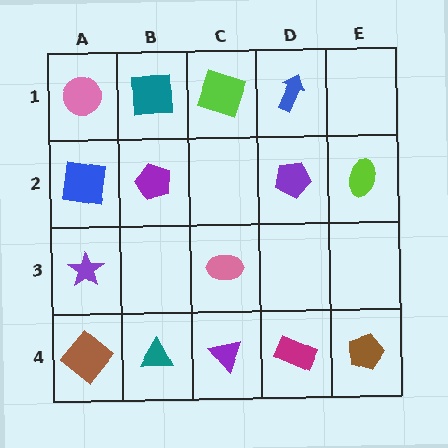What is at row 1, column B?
A teal square.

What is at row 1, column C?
A lime square.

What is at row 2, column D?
A purple pentagon.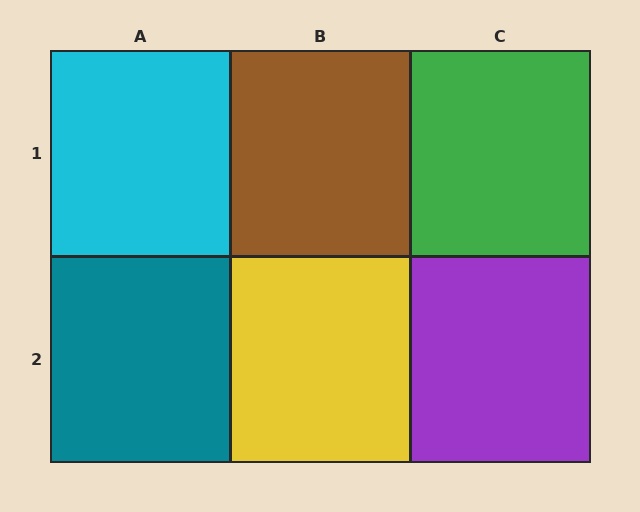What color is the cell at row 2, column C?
Purple.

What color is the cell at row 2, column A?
Teal.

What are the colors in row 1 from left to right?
Cyan, brown, green.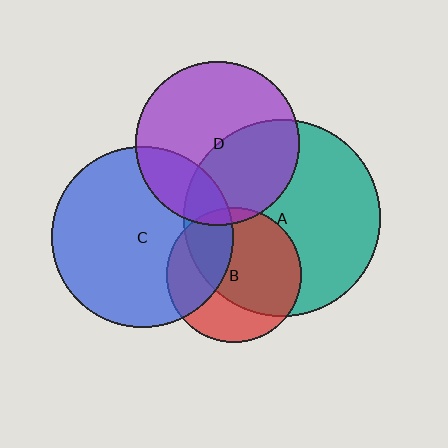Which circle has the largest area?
Circle A (teal).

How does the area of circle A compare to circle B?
Approximately 2.1 times.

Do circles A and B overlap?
Yes.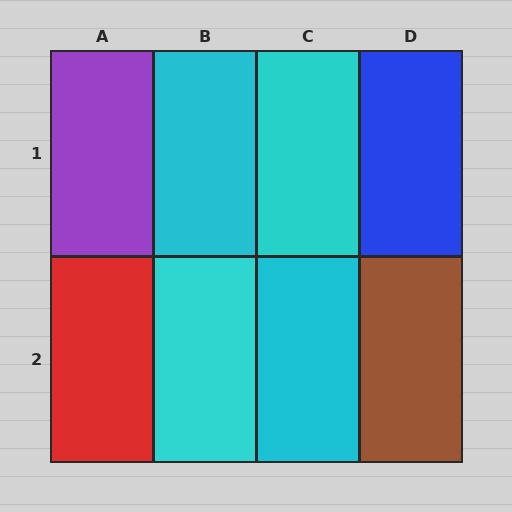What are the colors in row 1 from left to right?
Purple, cyan, cyan, blue.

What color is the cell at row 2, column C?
Cyan.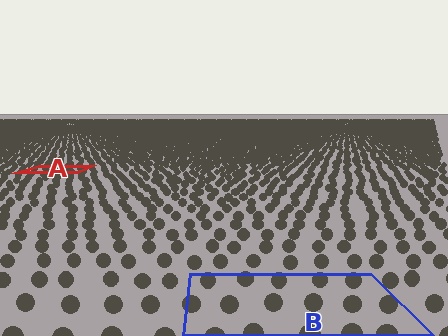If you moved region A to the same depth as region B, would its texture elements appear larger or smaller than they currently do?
They would appear larger. At a closer depth, the same texture elements are projected at a bigger on-screen size.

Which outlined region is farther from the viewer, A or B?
Region A is farther from the viewer — the texture elements inside it appear smaller and more densely packed.